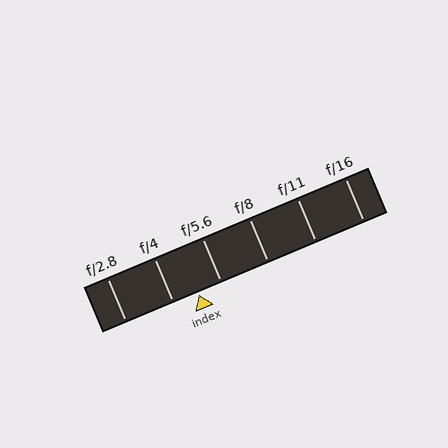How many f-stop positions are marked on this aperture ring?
There are 6 f-stop positions marked.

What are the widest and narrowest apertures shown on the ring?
The widest aperture shown is f/2.8 and the narrowest is f/16.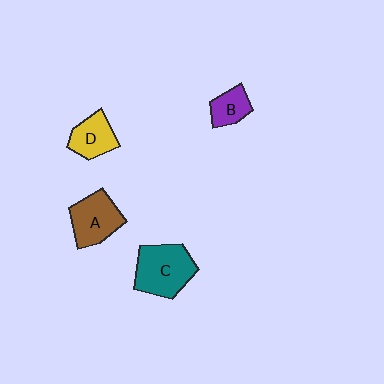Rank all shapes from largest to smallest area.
From largest to smallest: C (teal), A (brown), D (yellow), B (purple).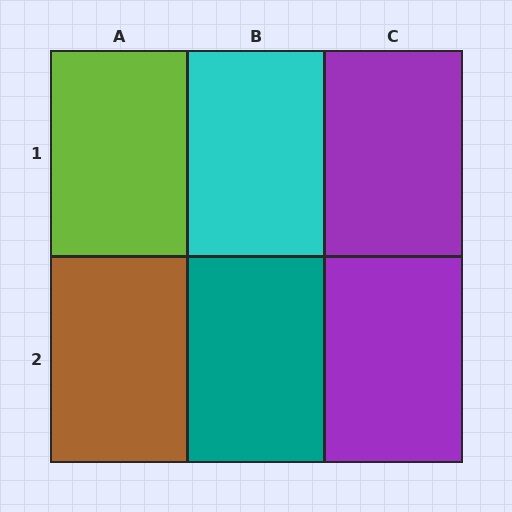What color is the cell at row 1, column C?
Purple.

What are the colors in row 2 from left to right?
Brown, teal, purple.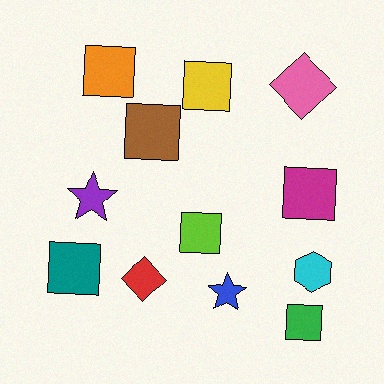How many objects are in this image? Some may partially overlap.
There are 12 objects.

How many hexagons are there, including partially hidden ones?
There is 1 hexagon.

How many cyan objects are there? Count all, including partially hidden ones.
There is 1 cyan object.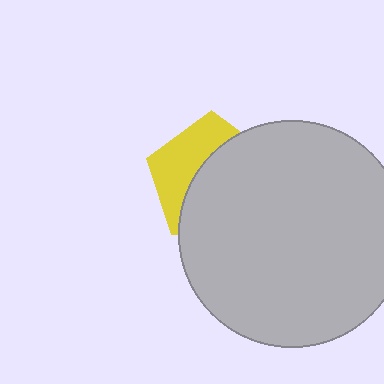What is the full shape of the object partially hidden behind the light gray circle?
The partially hidden object is a yellow pentagon.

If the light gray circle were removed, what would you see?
You would see the complete yellow pentagon.